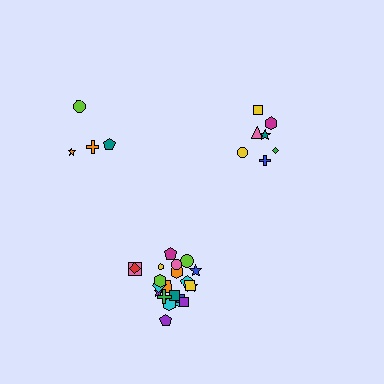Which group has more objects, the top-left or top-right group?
The top-right group.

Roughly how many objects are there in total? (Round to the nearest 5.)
Roughly 35 objects in total.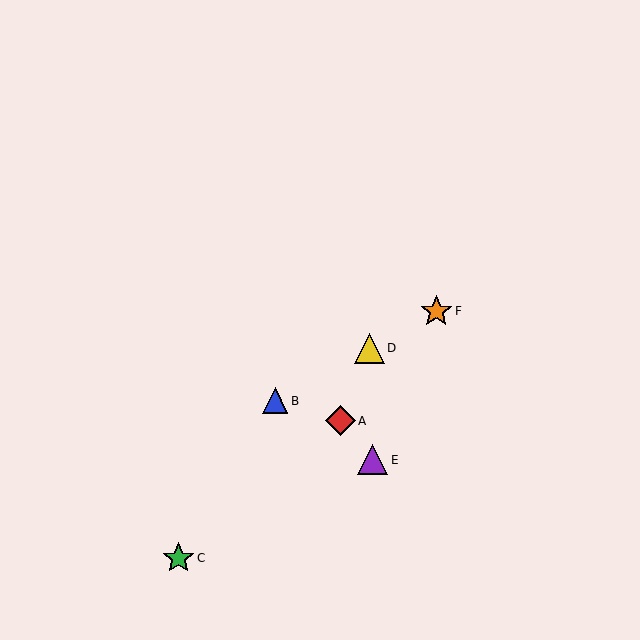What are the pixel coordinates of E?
Object E is at (373, 460).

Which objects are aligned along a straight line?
Objects B, D, F are aligned along a straight line.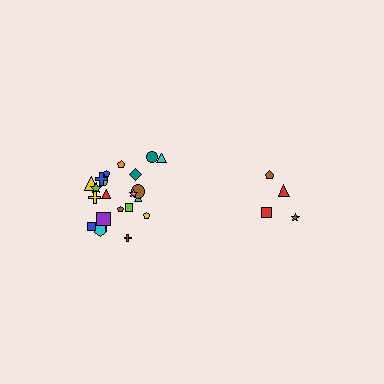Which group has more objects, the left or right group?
The left group.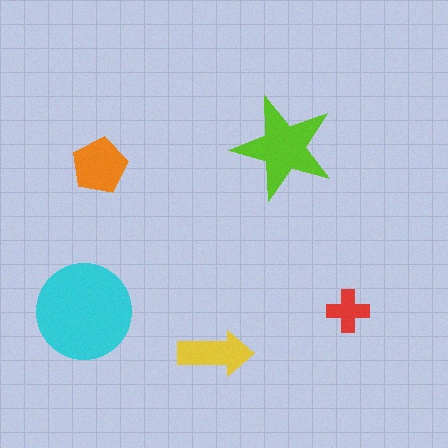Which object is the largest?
The cyan circle.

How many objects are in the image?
There are 5 objects in the image.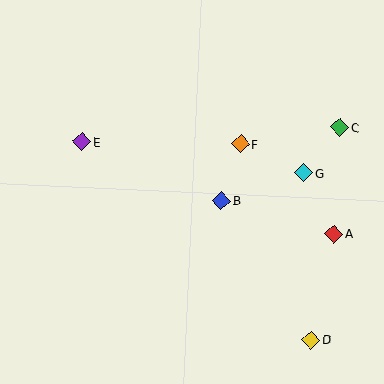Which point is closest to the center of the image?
Point B at (221, 201) is closest to the center.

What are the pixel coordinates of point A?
Point A is at (334, 234).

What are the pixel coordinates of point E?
Point E is at (82, 142).